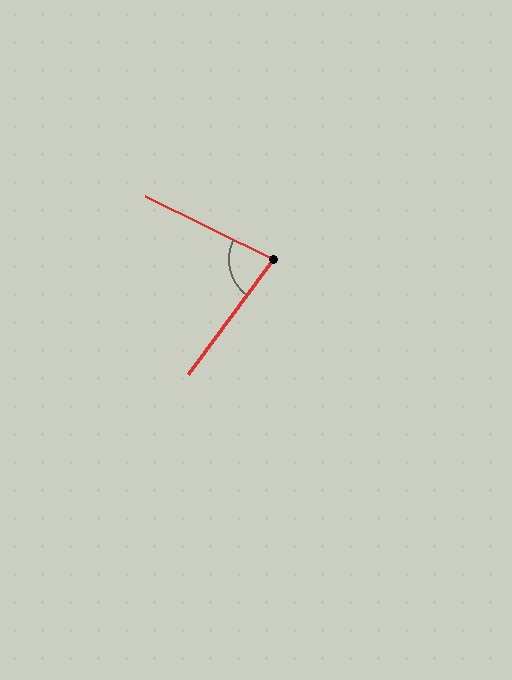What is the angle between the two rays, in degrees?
Approximately 80 degrees.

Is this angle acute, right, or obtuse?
It is acute.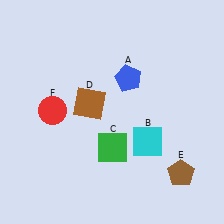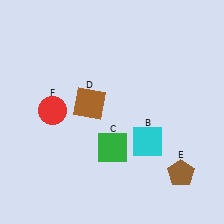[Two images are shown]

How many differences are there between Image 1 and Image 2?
There is 1 difference between the two images.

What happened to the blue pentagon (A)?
The blue pentagon (A) was removed in Image 2. It was in the top-right area of Image 1.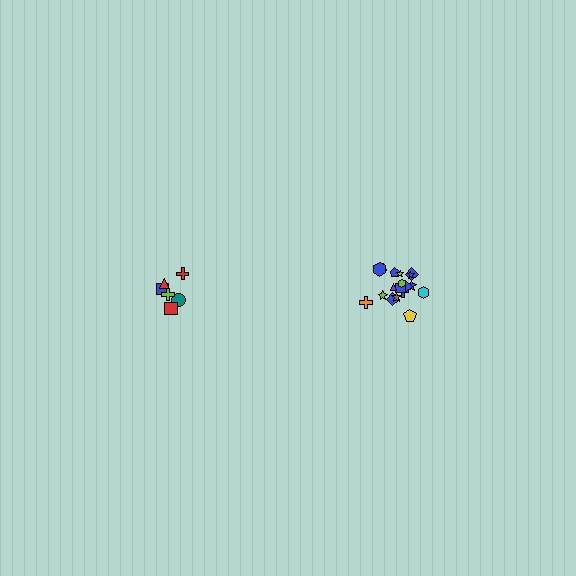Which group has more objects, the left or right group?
The right group.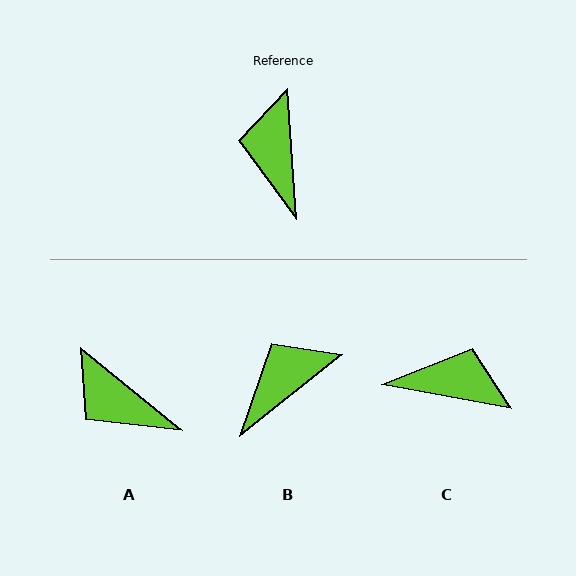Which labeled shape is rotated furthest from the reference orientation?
C, about 104 degrees away.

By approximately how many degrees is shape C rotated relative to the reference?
Approximately 104 degrees clockwise.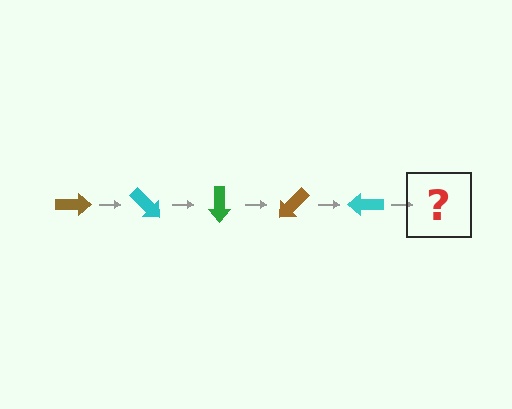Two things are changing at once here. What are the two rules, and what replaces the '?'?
The two rules are that it rotates 45 degrees each step and the color cycles through brown, cyan, and green. The '?' should be a green arrow, rotated 225 degrees from the start.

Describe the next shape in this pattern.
It should be a green arrow, rotated 225 degrees from the start.